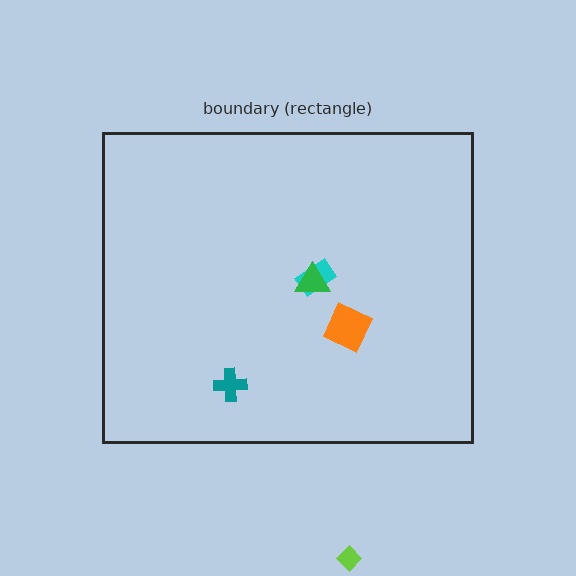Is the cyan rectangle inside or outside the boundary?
Inside.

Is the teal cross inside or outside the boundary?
Inside.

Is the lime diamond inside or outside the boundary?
Outside.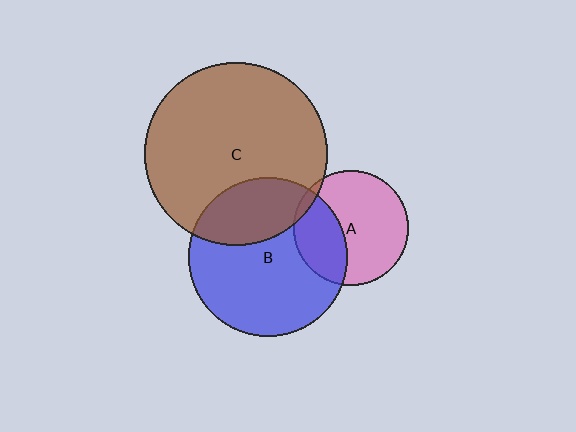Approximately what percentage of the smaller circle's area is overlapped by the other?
Approximately 35%.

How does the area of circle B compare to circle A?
Approximately 1.9 times.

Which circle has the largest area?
Circle C (brown).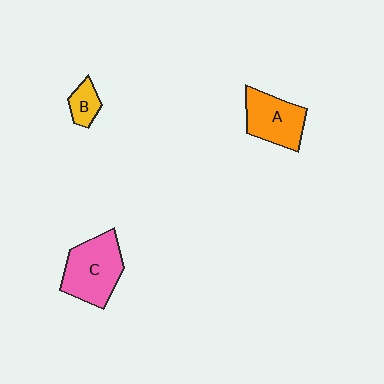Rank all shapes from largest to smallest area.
From largest to smallest: C (pink), A (orange), B (yellow).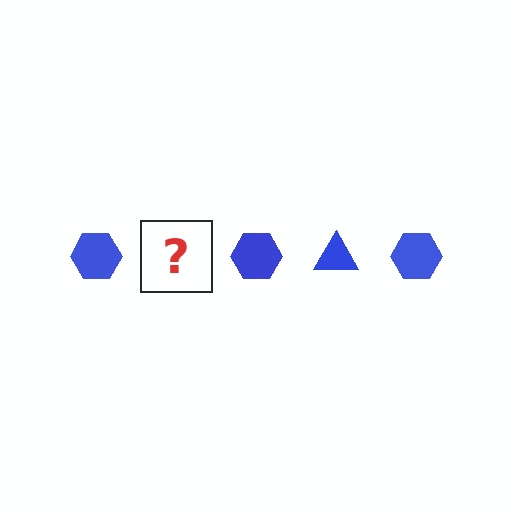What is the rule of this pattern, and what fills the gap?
The rule is that the pattern cycles through hexagon, triangle shapes in blue. The gap should be filled with a blue triangle.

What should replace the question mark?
The question mark should be replaced with a blue triangle.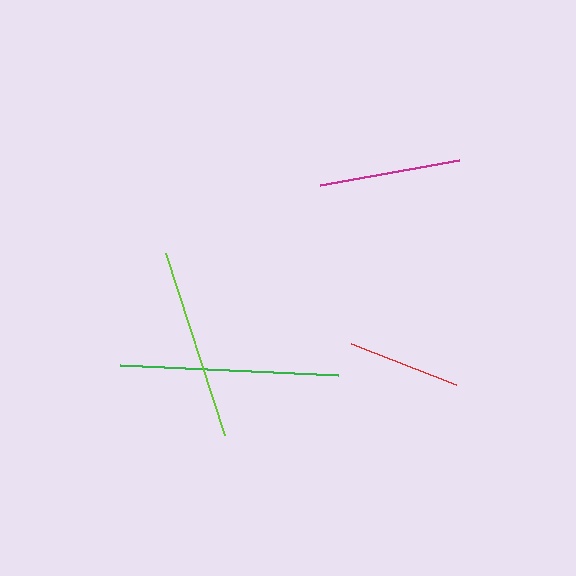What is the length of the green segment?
The green segment is approximately 218 pixels long.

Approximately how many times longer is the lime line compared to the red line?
The lime line is approximately 1.7 times the length of the red line.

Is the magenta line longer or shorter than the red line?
The magenta line is longer than the red line.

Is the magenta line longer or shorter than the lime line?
The lime line is longer than the magenta line.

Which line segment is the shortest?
The red line is the shortest at approximately 113 pixels.